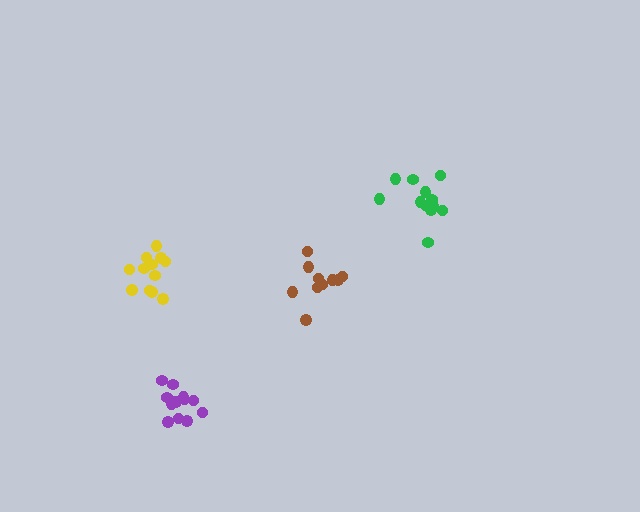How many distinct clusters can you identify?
There are 4 distinct clusters.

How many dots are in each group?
Group 1: 10 dots, Group 2: 12 dots, Group 3: 12 dots, Group 4: 14 dots (48 total).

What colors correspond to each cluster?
The clusters are colored: brown, yellow, green, purple.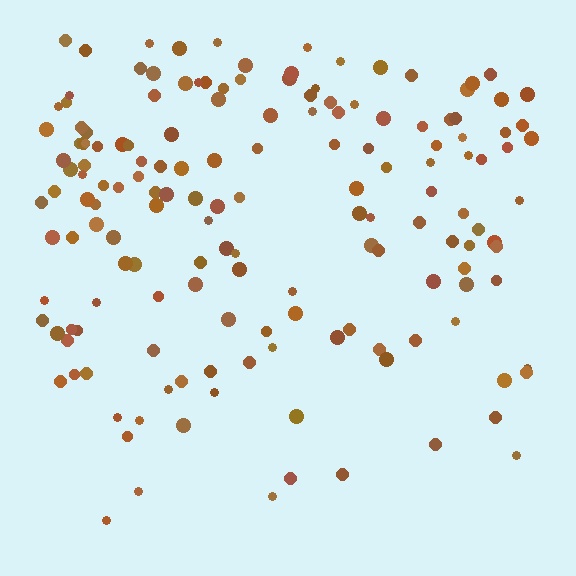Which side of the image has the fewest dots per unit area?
The bottom.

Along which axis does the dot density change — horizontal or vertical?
Vertical.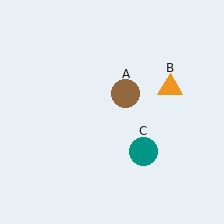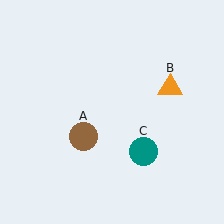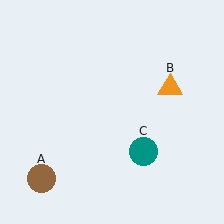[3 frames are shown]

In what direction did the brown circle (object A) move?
The brown circle (object A) moved down and to the left.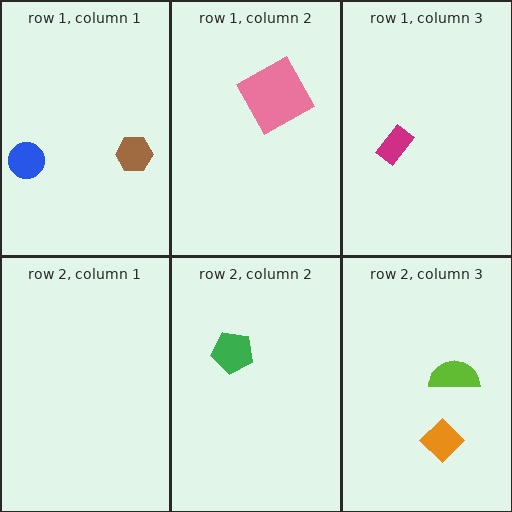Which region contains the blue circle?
The row 1, column 1 region.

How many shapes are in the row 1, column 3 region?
1.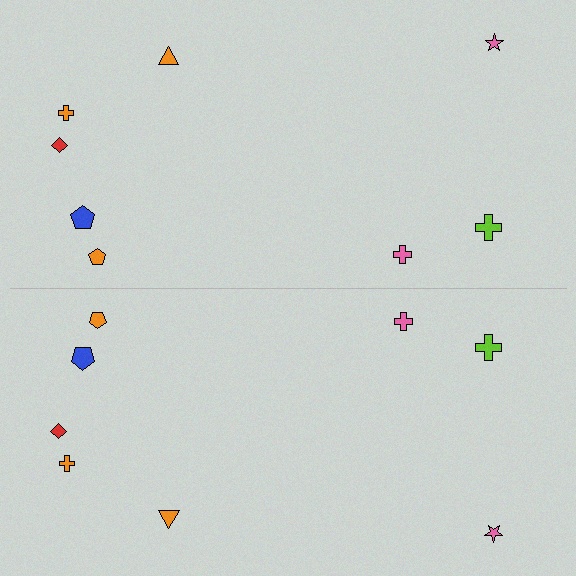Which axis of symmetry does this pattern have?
The pattern has a horizontal axis of symmetry running through the center of the image.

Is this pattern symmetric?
Yes, this pattern has bilateral (reflection) symmetry.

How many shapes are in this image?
There are 16 shapes in this image.